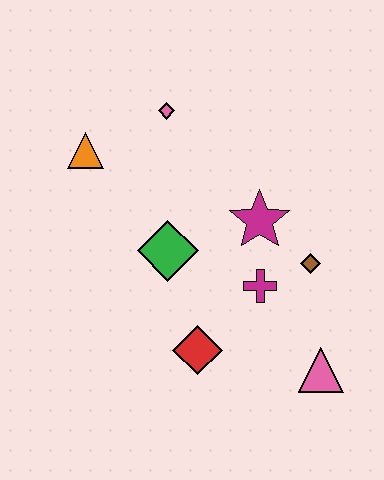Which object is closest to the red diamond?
The magenta cross is closest to the red diamond.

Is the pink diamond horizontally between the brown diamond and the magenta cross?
No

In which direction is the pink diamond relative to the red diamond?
The pink diamond is above the red diamond.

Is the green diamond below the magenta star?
Yes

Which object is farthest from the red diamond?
The pink diamond is farthest from the red diamond.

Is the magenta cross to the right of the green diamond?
Yes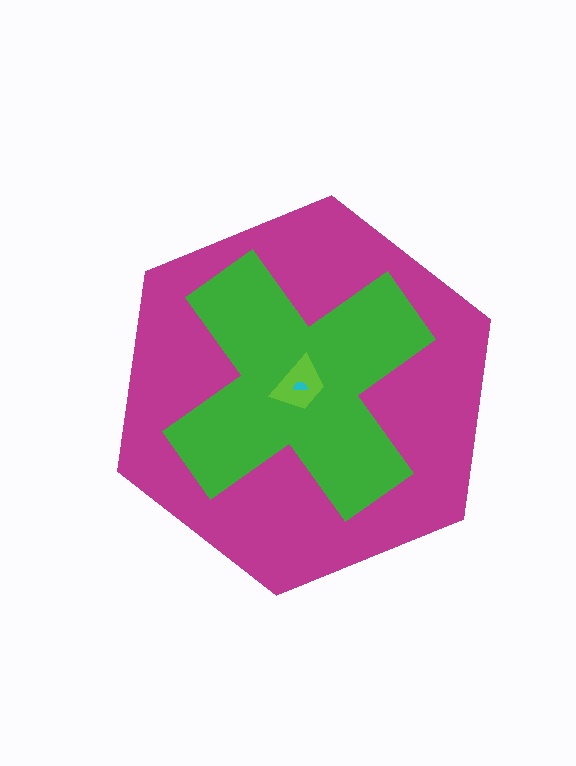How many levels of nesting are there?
4.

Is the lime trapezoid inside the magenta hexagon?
Yes.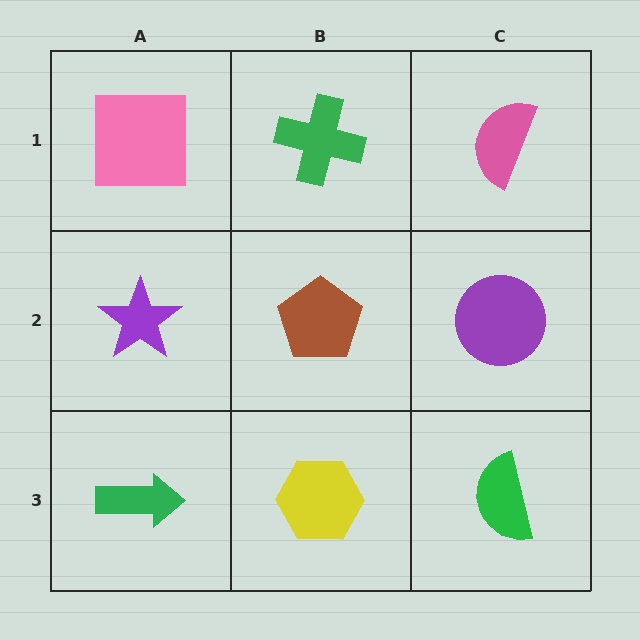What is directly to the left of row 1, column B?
A pink square.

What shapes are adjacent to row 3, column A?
A purple star (row 2, column A), a yellow hexagon (row 3, column B).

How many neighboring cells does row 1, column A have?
2.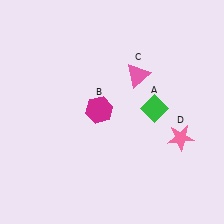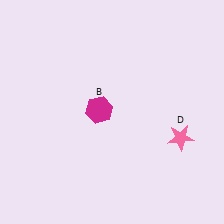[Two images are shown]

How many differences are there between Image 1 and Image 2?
There are 2 differences between the two images.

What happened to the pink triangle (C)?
The pink triangle (C) was removed in Image 2. It was in the top-right area of Image 1.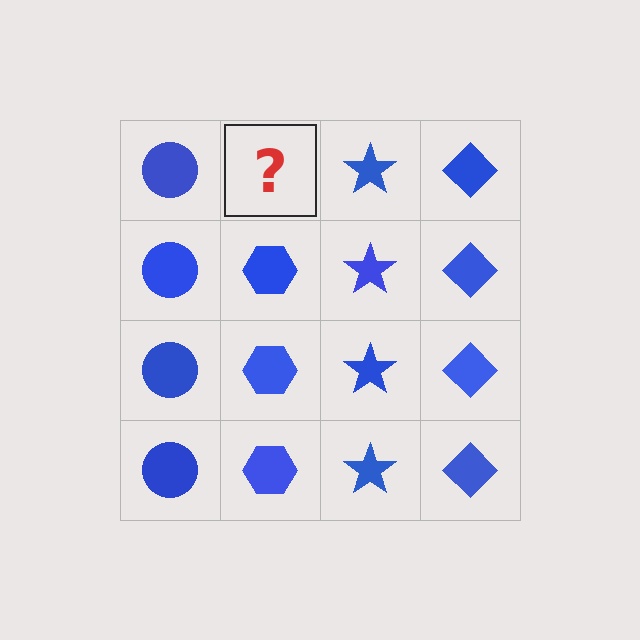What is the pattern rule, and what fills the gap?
The rule is that each column has a consistent shape. The gap should be filled with a blue hexagon.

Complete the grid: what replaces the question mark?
The question mark should be replaced with a blue hexagon.